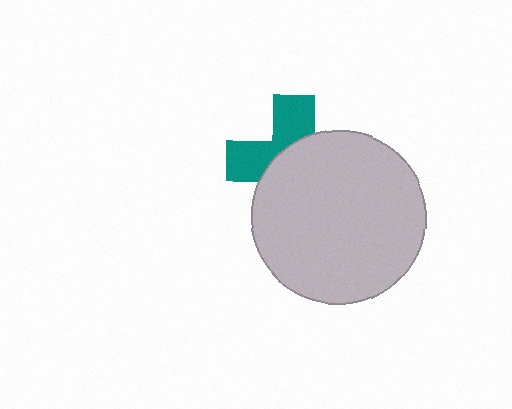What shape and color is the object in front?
The object in front is a light gray circle.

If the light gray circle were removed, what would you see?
You would see the complete teal cross.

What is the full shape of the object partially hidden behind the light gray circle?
The partially hidden object is a teal cross.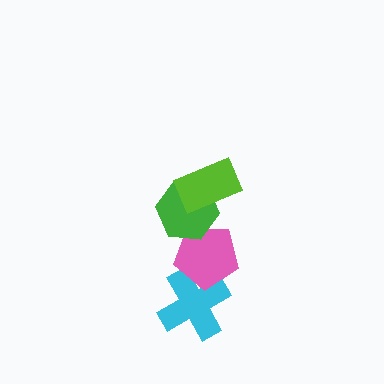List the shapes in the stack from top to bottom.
From top to bottom: the lime rectangle, the green hexagon, the pink pentagon, the cyan cross.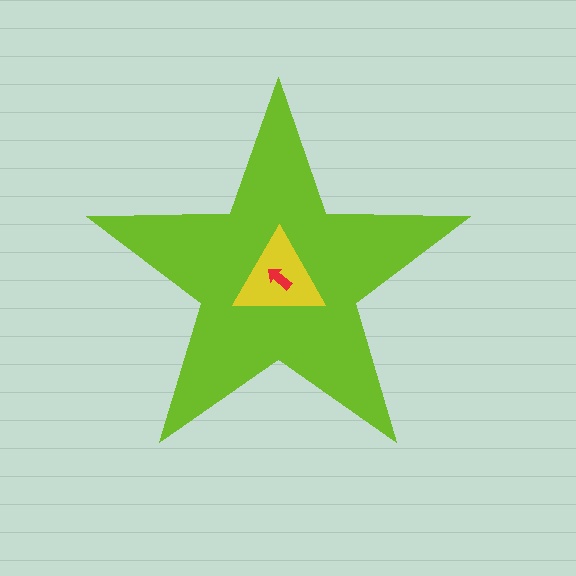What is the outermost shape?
The lime star.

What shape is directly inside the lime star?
The yellow triangle.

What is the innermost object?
The red arrow.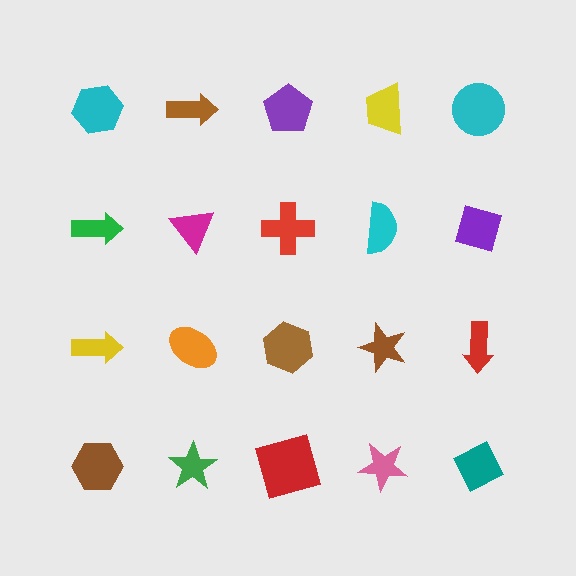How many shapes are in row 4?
5 shapes.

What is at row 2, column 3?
A red cross.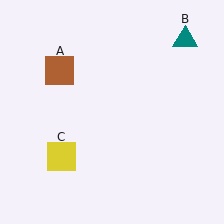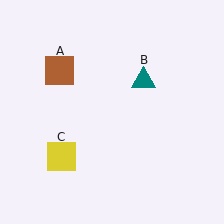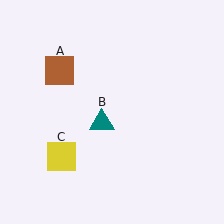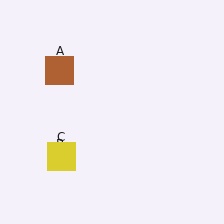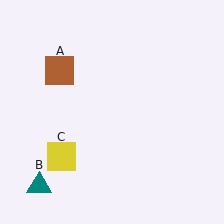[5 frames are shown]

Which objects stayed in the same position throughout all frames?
Brown square (object A) and yellow square (object C) remained stationary.